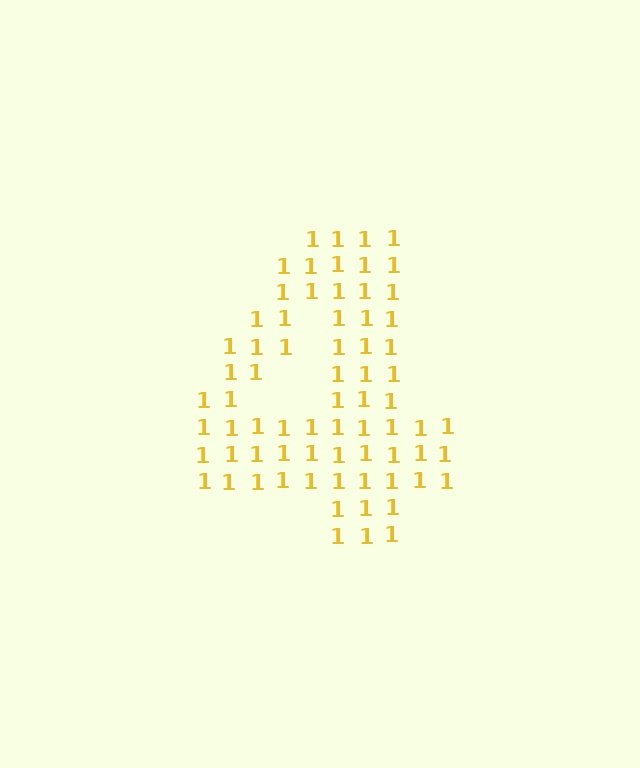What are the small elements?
The small elements are digit 1's.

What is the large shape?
The large shape is the digit 4.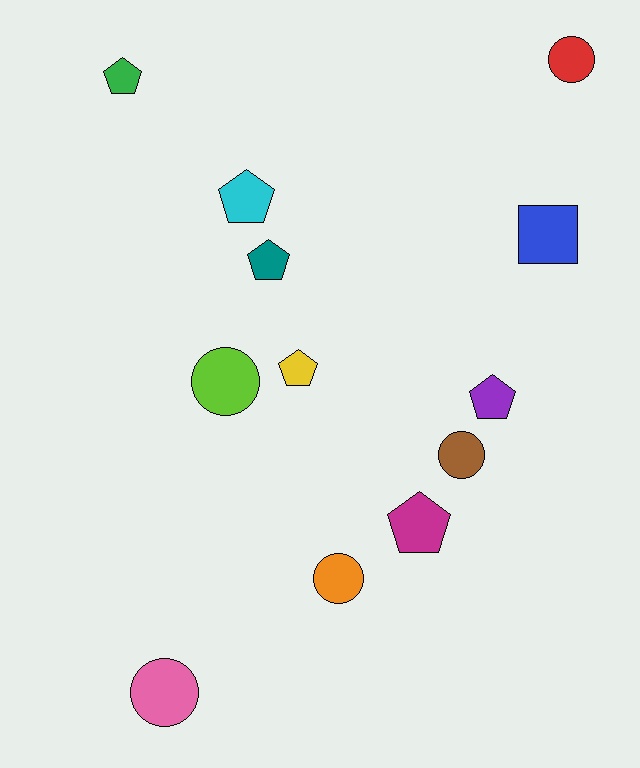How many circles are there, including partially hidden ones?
There are 5 circles.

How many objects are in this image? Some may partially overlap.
There are 12 objects.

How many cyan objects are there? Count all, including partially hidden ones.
There is 1 cyan object.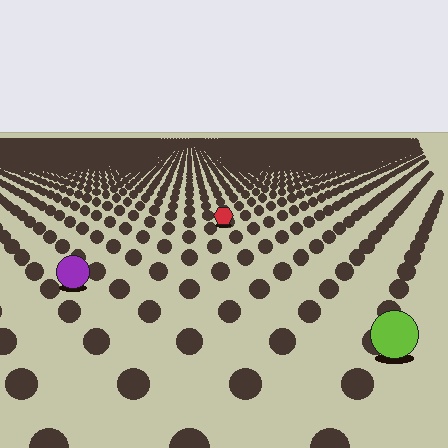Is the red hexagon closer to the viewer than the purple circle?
No. The purple circle is closer — you can tell from the texture gradient: the ground texture is coarser near it.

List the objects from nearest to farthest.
From nearest to farthest: the lime circle, the purple circle, the red hexagon.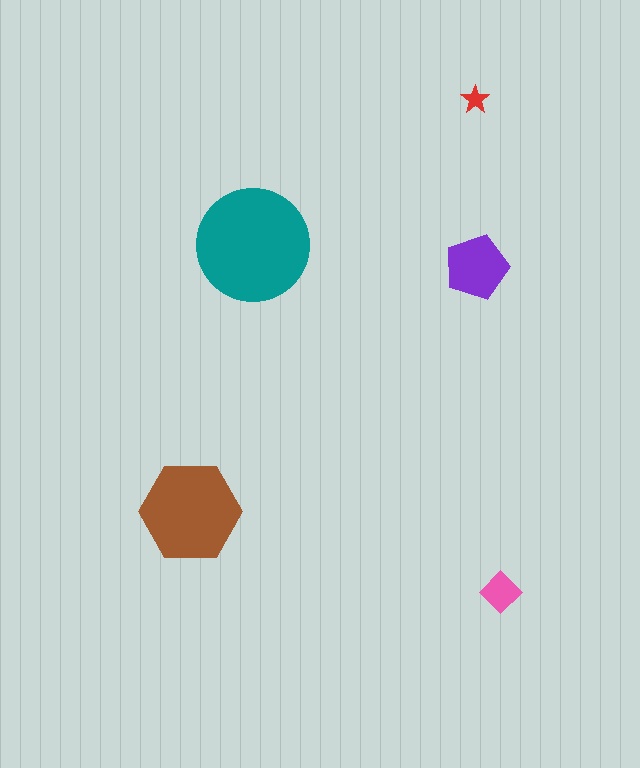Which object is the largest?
The teal circle.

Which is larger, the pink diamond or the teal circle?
The teal circle.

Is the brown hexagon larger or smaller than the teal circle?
Smaller.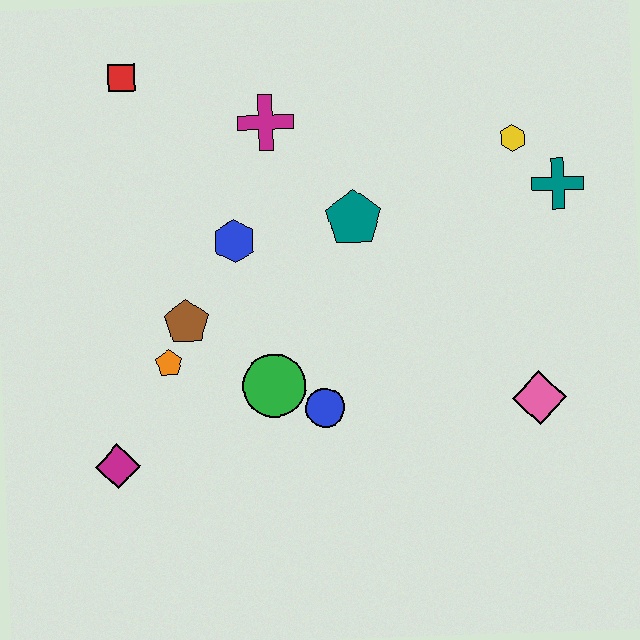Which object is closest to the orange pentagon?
The brown pentagon is closest to the orange pentagon.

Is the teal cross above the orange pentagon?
Yes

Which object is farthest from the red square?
The pink diamond is farthest from the red square.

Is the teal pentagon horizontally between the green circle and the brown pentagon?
No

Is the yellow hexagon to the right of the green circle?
Yes